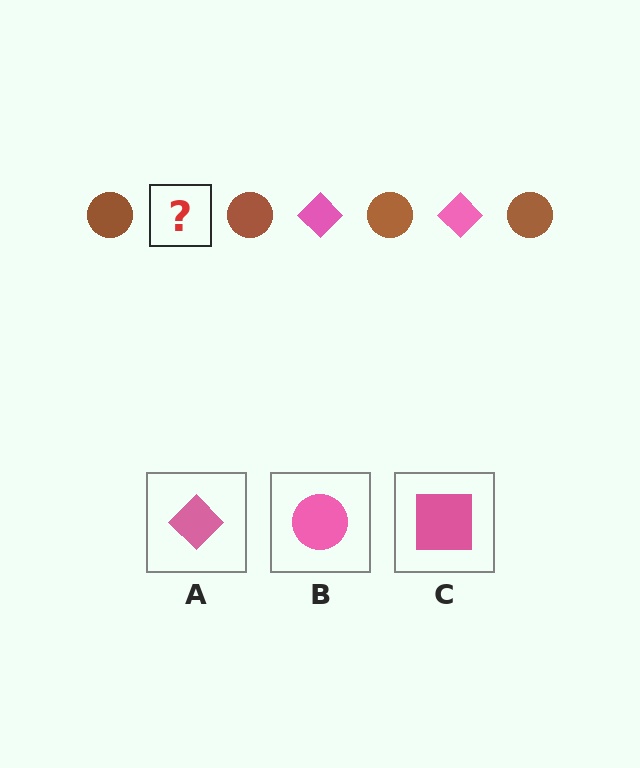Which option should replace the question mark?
Option A.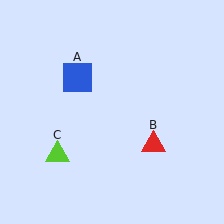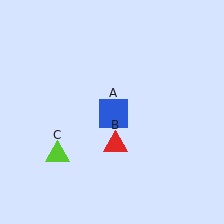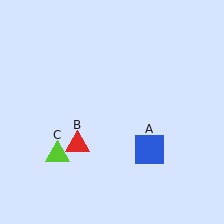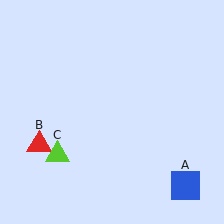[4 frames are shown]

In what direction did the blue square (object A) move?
The blue square (object A) moved down and to the right.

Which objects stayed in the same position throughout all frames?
Lime triangle (object C) remained stationary.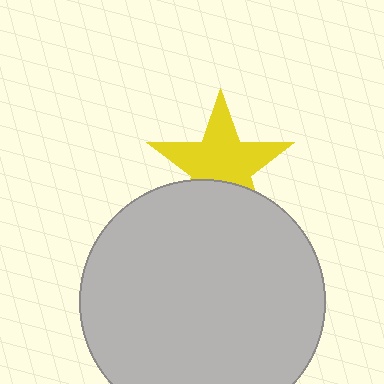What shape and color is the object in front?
The object in front is a light gray circle.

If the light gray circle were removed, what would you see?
You would see the complete yellow star.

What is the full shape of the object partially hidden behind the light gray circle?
The partially hidden object is a yellow star.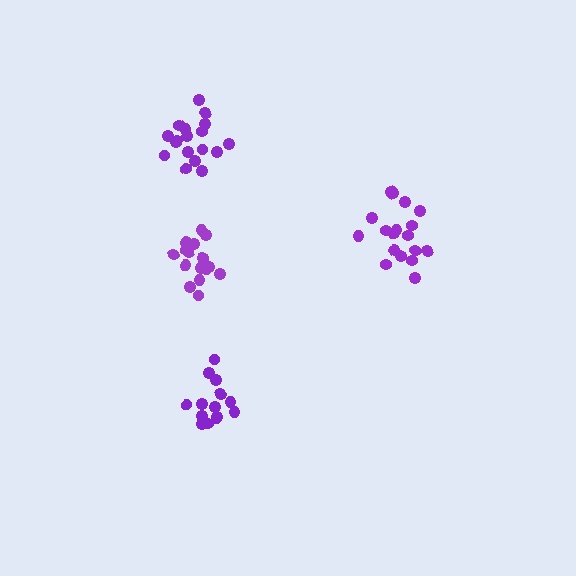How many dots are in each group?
Group 1: 18 dots, Group 2: 14 dots, Group 3: 18 dots, Group 4: 17 dots (67 total).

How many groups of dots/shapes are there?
There are 4 groups.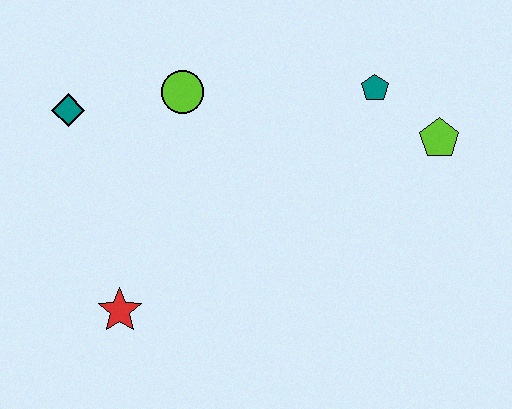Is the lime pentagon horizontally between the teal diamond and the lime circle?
No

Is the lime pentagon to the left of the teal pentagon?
No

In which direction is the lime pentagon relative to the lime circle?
The lime pentagon is to the right of the lime circle.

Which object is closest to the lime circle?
The teal diamond is closest to the lime circle.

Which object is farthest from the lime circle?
The lime pentagon is farthest from the lime circle.